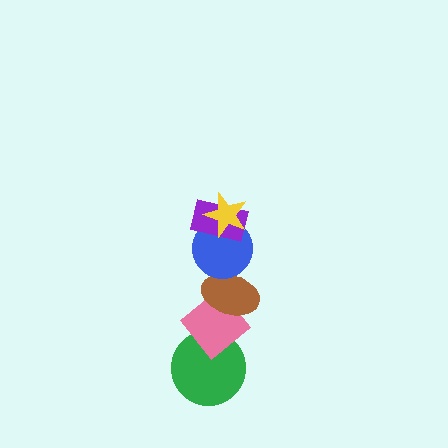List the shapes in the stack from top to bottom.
From top to bottom: the yellow star, the purple rectangle, the blue circle, the brown ellipse, the pink diamond, the green circle.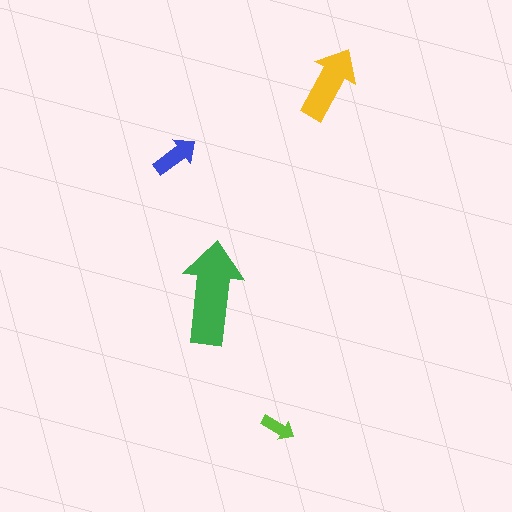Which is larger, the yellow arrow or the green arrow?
The green one.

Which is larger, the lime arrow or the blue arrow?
The blue one.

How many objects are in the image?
There are 4 objects in the image.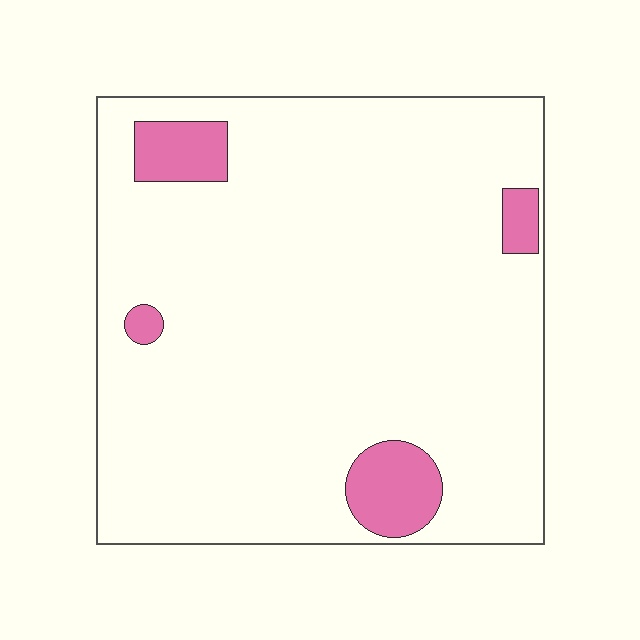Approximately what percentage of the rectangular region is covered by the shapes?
Approximately 10%.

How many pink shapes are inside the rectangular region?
4.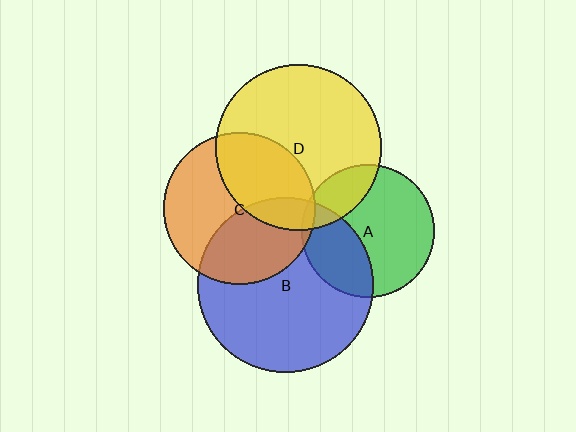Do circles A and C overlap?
Yes.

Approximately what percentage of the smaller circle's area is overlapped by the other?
Approximately 5%.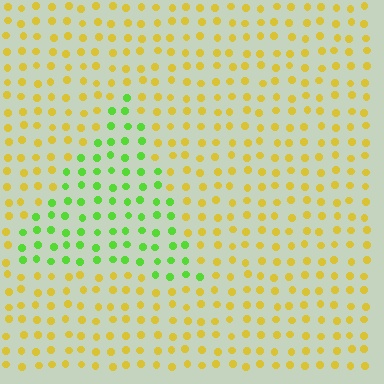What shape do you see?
I see a triangle.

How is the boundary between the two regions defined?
The boundary is defined purely by a slight shift in hue (about 57 degrees). Spacing, size, and orientation are identical on both sides.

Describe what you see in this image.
The image is filled with small yellow elements in a uniform arrangement. A triangle-shaped region is visible where the elements are tinted to a slightly different hue, forming a subtle color boundary.